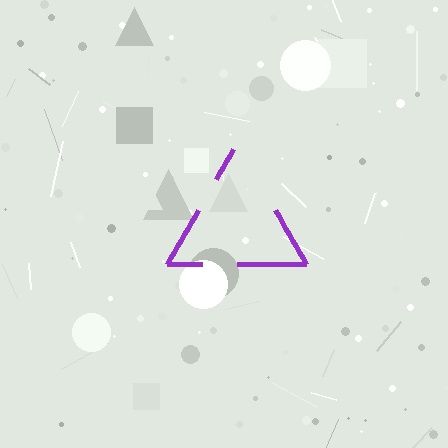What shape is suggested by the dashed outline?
The dashed outline suggests a triangle.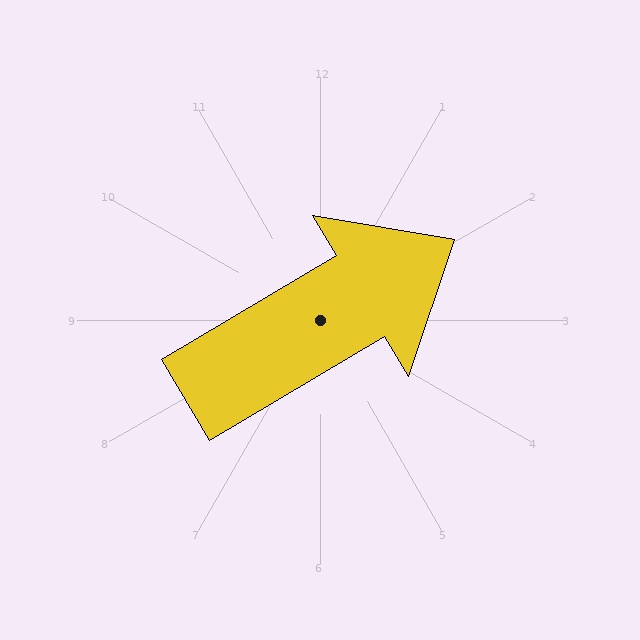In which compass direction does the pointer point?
Northeast.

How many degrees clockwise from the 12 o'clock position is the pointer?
Approximately 59 degrees.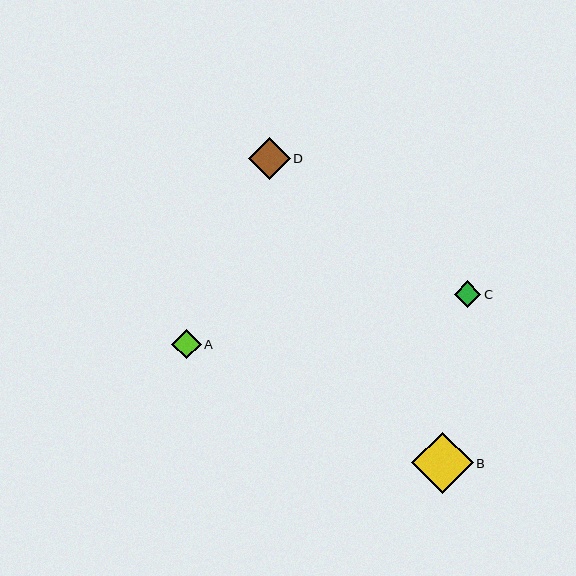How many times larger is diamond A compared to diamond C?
Diamond A is approximately 1.1 times the size of diamond C.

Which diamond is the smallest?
Diamond C is the smallest with a size of approximately 26 pixels.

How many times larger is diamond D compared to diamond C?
Diamond D is approximately 1.6 times the size of diamond C.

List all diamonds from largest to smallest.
From largest to smallest: B, D, A, C.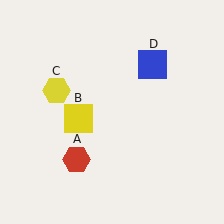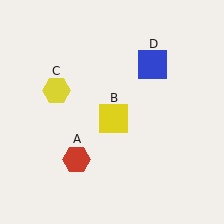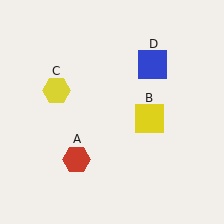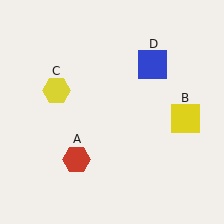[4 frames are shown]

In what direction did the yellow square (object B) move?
The yellow square (object B) moved right.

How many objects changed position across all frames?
1 object changed position: yellow square (object B).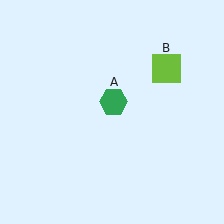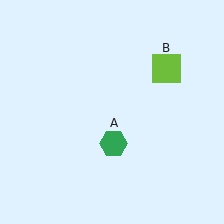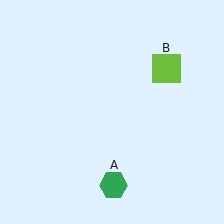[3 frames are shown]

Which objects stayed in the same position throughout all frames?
Lime square (object B) remained stationary.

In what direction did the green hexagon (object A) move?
The green hexagon (object A) moved down.